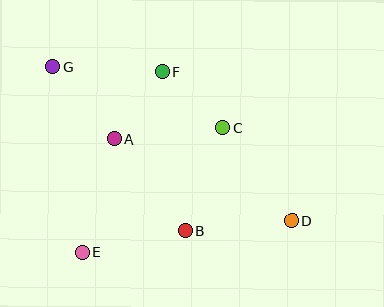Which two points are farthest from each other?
Points D and G are farthest from each other.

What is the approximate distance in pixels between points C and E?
The distance between C and E is approximately 187 pixels.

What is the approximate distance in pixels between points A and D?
The distance between A and D is approximately 195 pixels.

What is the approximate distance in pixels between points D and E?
The distance between D and E is approximately 212 pixels.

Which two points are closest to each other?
Points A and F are closest to each other.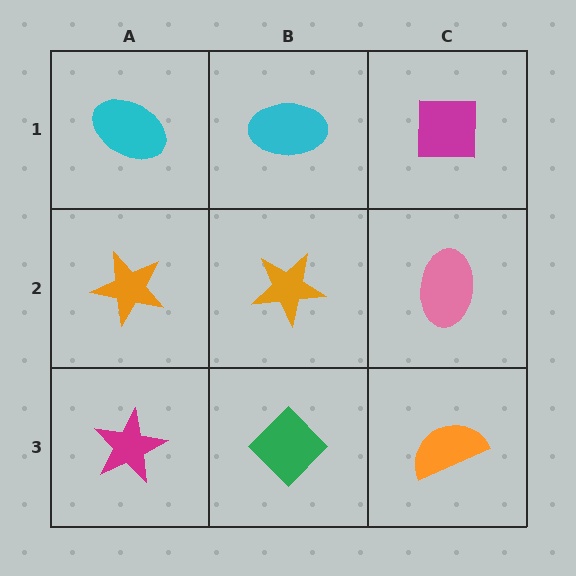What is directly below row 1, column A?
An orange star.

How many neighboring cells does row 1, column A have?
2.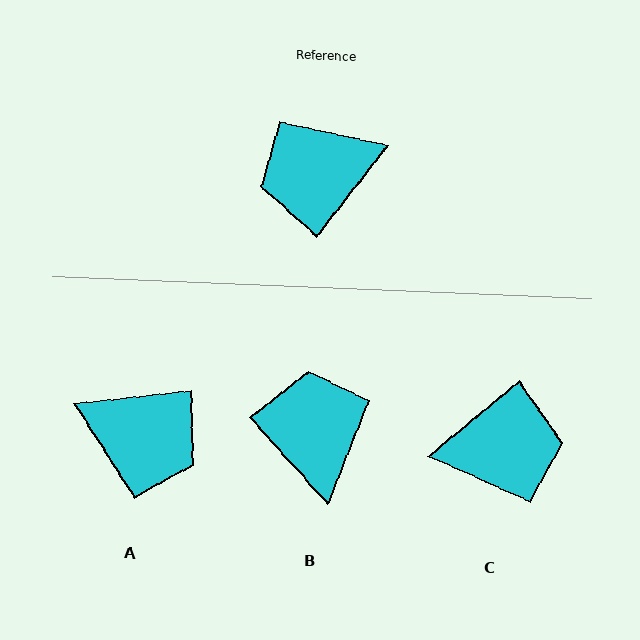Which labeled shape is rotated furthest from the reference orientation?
C, about 167 degrees away.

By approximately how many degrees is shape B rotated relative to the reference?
Approximately 100 degrees clockwise.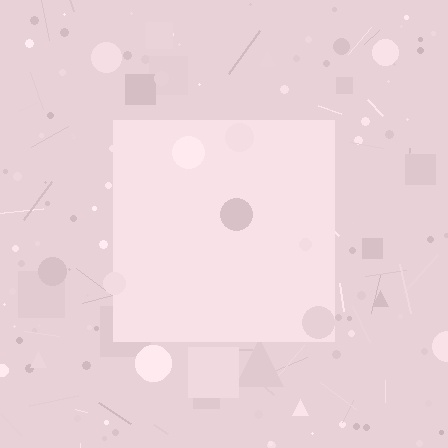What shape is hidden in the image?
A square is hidden in the image.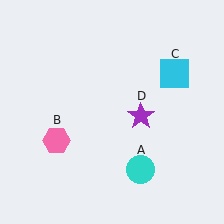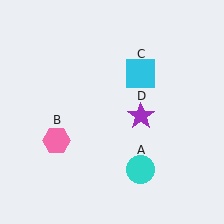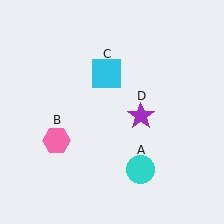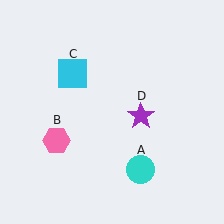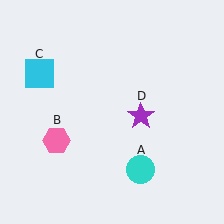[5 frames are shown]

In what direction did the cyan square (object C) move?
The cyan square (object C) moved left.